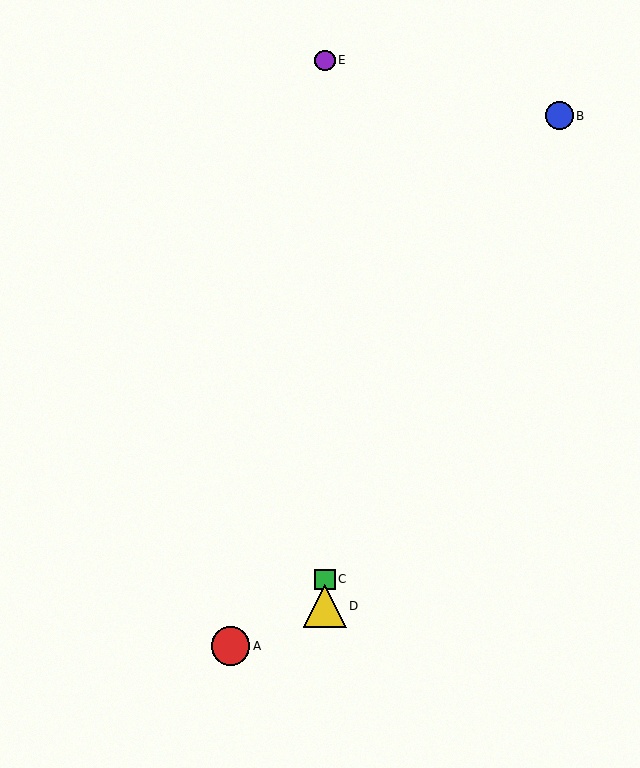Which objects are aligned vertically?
Objects C, D, E are aligned vertically.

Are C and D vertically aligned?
Yes, both are at x≈325.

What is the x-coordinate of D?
Object D is at x≈325.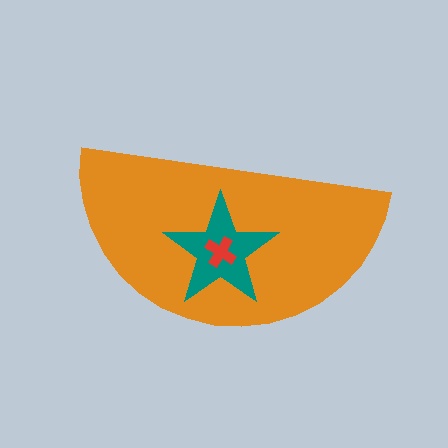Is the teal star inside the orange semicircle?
Yes.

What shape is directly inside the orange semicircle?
The teal star.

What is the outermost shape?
The orange semicircle.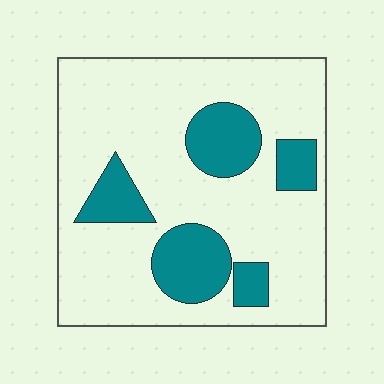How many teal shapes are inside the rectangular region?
5.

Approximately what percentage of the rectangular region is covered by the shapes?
Approximately 25%.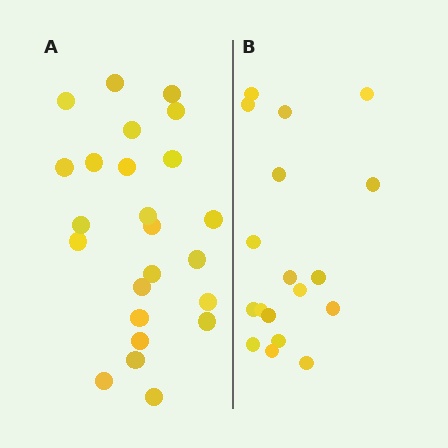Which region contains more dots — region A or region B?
Region A (the left region) has more dots.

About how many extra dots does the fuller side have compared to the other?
Region A has about 6 more dots than region B.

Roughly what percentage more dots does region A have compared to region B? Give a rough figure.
About 35% more.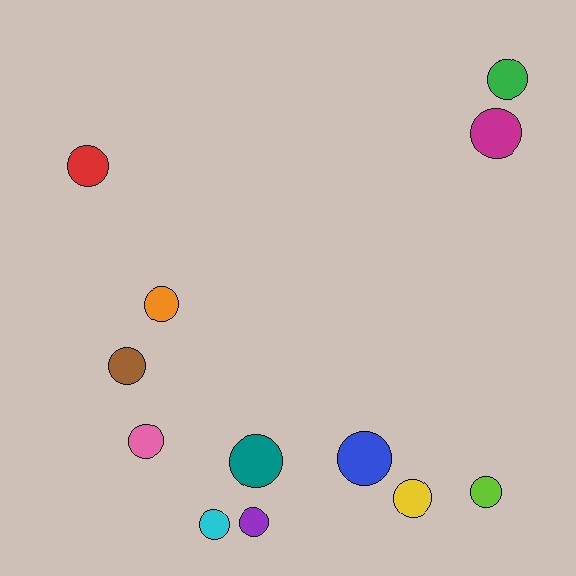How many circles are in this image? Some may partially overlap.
There are 12 circles.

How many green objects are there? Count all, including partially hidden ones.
There is 1 green object.